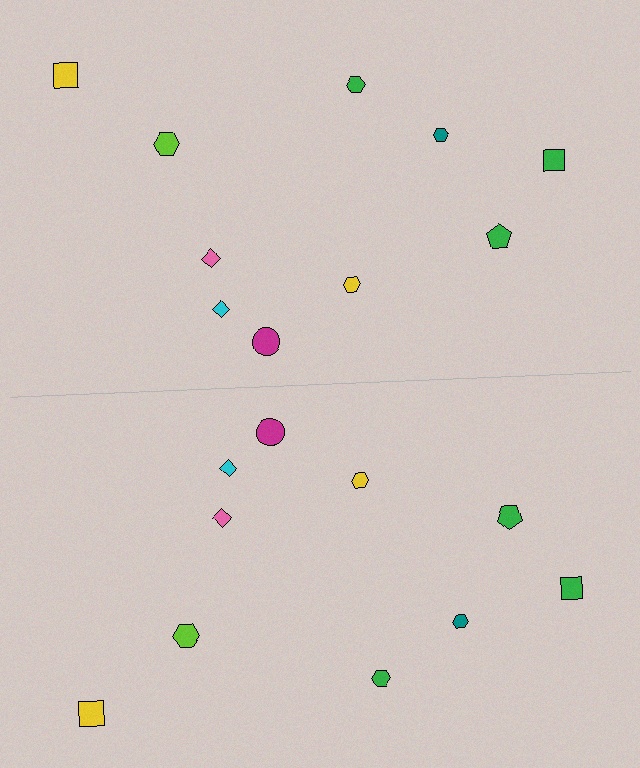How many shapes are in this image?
There are 20 shapes in this image.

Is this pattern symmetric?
Yes, this pattern has bilateral (reflection) symmetry.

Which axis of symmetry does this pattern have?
The pattern has a horizontal axis of symmetry running through the center of the image.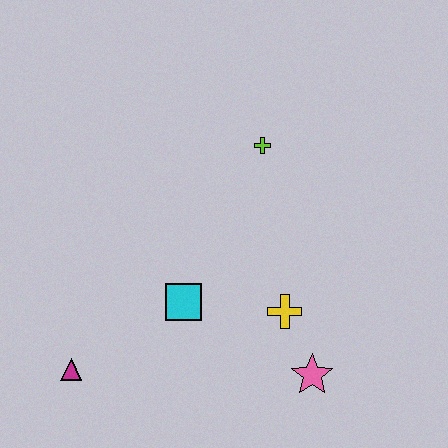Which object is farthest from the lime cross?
The magenta triangle is farthest from the lime cross.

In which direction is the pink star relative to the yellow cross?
The pink star is below the yellow cross.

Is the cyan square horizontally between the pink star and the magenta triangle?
Yes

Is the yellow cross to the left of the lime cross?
No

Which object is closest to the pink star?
The yellow cross is closest to the pink star.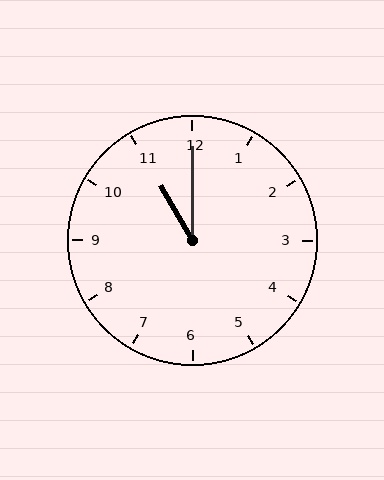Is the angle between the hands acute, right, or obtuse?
It is acute.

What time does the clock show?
11:00.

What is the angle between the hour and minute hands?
Approximately 30 degrees.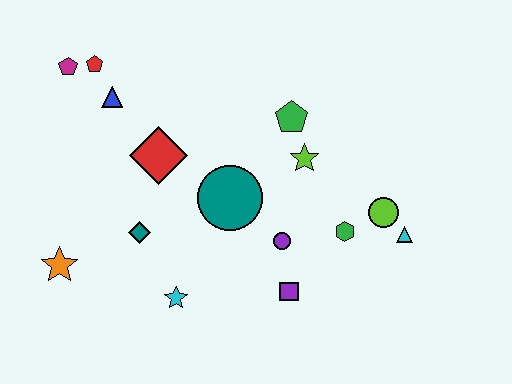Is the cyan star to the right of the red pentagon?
Yes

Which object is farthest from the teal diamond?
The cyan triangle is farthest from the teal diamond.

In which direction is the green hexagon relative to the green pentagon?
The green hexagon is below the green pentagon.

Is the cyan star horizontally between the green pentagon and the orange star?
Yes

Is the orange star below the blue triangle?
Yes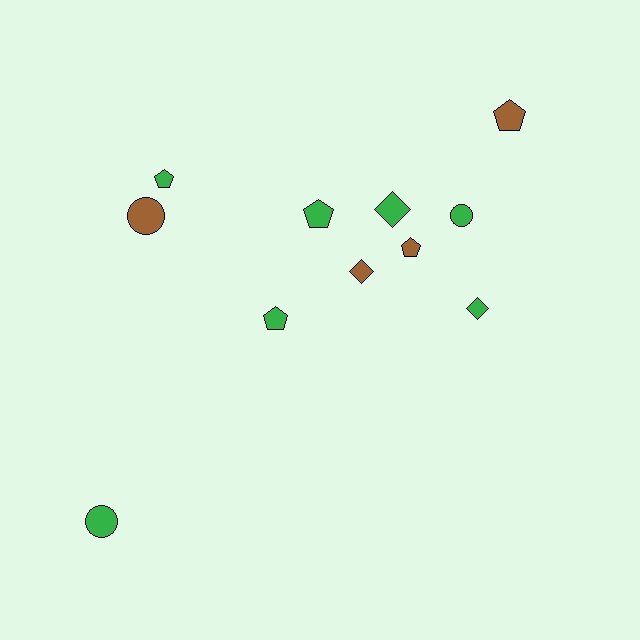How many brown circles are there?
There is 1 brown circle.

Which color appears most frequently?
Green, with 7 objects.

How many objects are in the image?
There are 11 objects.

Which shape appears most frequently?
Pentagon, with 5 objects.